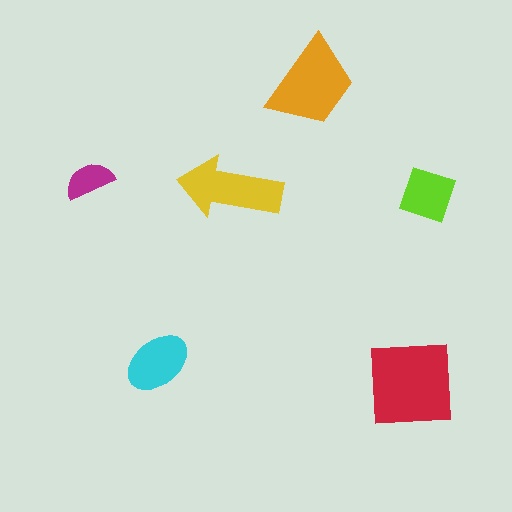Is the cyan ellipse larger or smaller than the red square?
Smaller.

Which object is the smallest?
The magenta semicircle.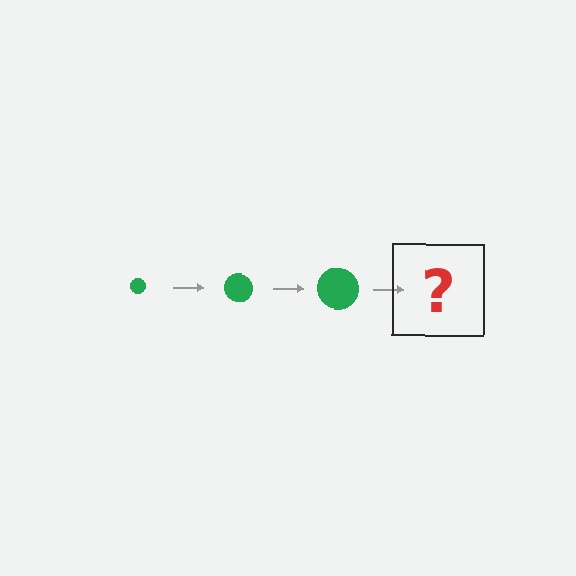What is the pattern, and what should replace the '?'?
The pattern is that the circle gets progressively larger each step. The '?' should be a green circle, larger than the previous one.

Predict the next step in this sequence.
The next step is a green circle, larger than the previous one.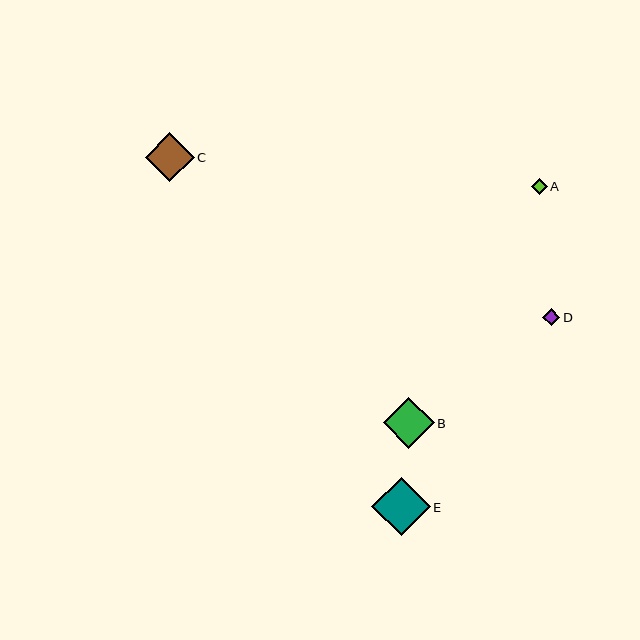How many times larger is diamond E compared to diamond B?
Diamond E is approximately 1.1 times the size of diamond B.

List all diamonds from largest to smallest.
From largest to smallest: E, B, C, D, A.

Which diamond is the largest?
Diamond E is the largest with a size of approximately 58 pixels.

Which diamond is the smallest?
Diamond A is the smallest with a size of approximately 16 pixels.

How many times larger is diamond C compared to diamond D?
Diamond C is approximately 2.8 times the size of diamond D.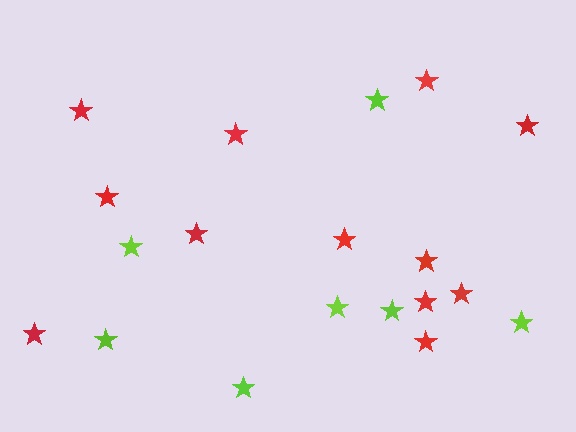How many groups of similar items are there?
There are 2 groups: one group of lime stars (7) and one group of red stars (12).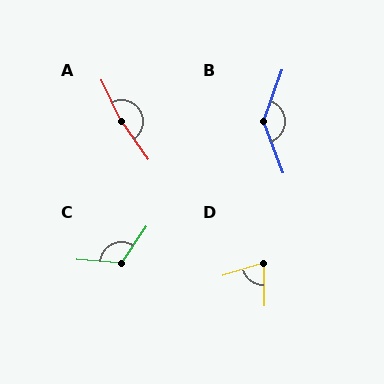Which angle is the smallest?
D, at approximately 73 degrees.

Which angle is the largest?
A, at approximately 170 degrees.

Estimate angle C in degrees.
Approximately 119 degrees.